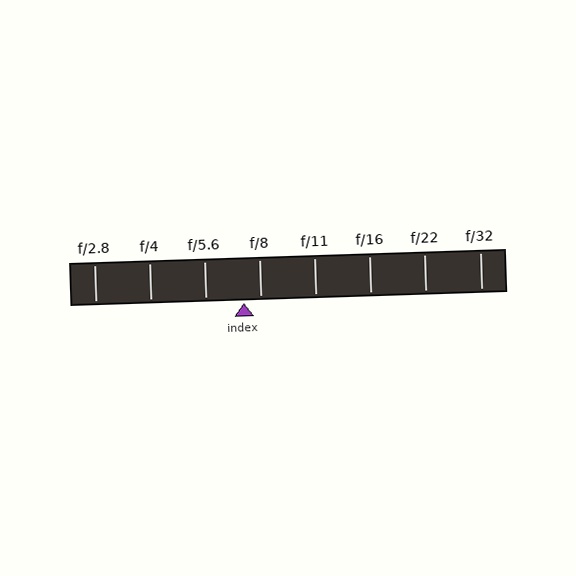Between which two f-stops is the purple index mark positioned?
The index mark is between f/5.6 and f/8.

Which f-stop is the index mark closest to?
The index mark is closest to f/8.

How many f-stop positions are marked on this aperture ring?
There are 8 f-stop positions marked.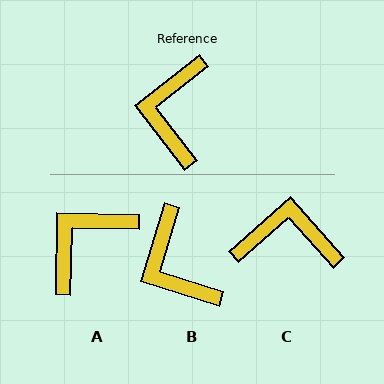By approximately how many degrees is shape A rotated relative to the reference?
Approximately 39 degrees clockwise.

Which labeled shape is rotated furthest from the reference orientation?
C, about 86 degrees away.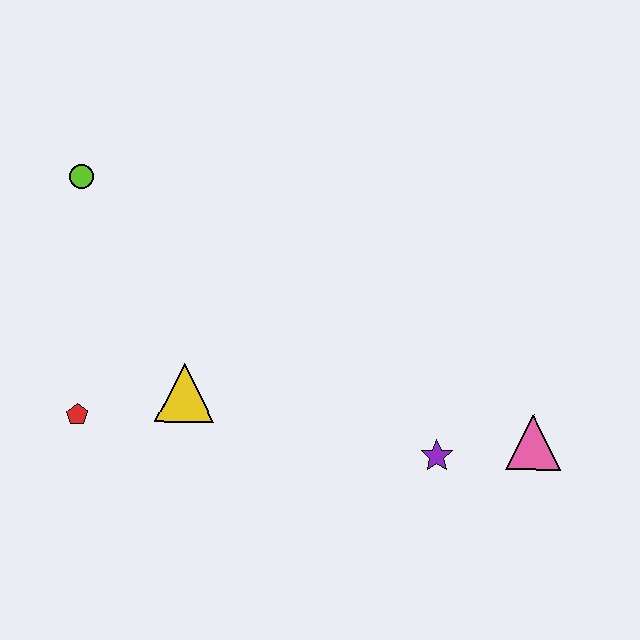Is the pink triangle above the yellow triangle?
No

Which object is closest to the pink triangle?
The purple star is closest to the pink triangle.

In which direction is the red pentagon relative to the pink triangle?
The red pentagon is to the left of the pink triangle.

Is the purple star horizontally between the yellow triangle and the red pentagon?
No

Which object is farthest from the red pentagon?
The pink triangle is farthest from the red pentagon.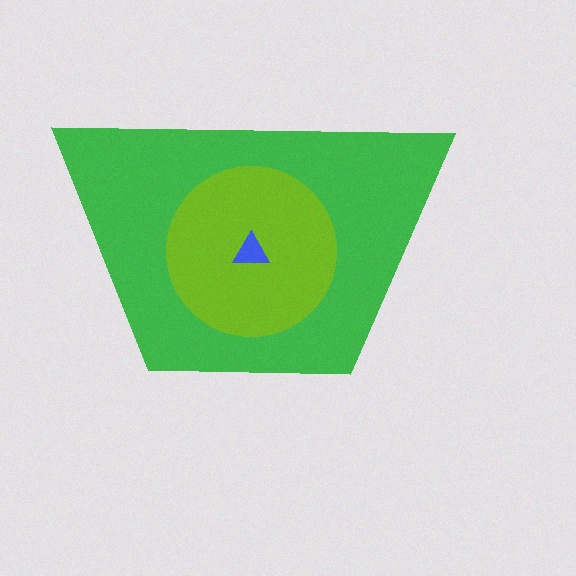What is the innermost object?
The blue triangle.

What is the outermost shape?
The green trapezoid.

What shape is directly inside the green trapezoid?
The lime circle.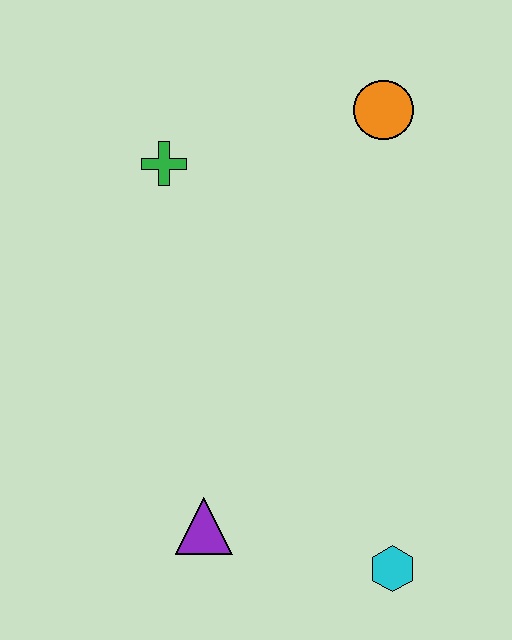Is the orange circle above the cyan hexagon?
Yes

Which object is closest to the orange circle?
The green cross is closest to the orange circle.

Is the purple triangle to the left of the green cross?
No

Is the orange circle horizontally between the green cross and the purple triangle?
No